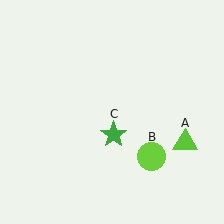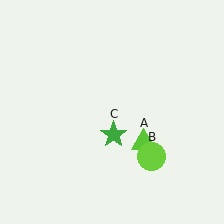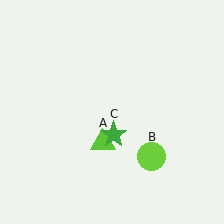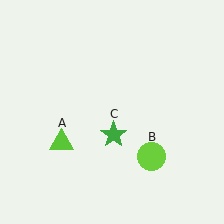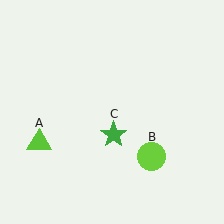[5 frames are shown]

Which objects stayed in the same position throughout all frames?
Lime circle (object B) and green star (object C) remained stationary.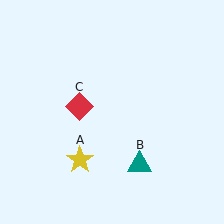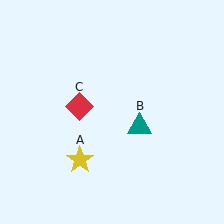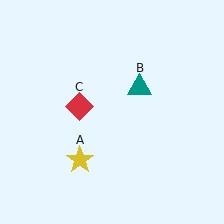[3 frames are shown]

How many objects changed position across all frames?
1 object changed position: teal triangle (object B).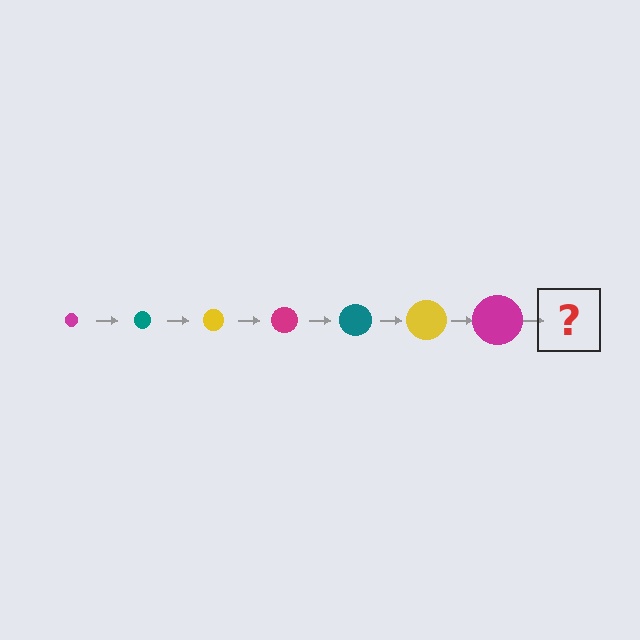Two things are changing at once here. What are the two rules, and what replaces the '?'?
The two rules are that the circle grows larger each step and the color cycles through magenta, teal, and yellow. The '?' should be a teal circle, larger than the previous one.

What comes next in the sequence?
The next element should be a teal circle, larger than the previous one.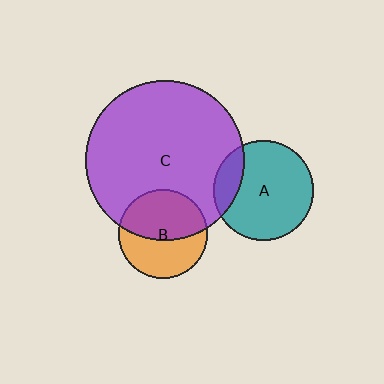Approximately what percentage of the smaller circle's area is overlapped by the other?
Approximately 50%.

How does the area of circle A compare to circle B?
Approximately 1.3 times.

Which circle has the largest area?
Circle C (purple).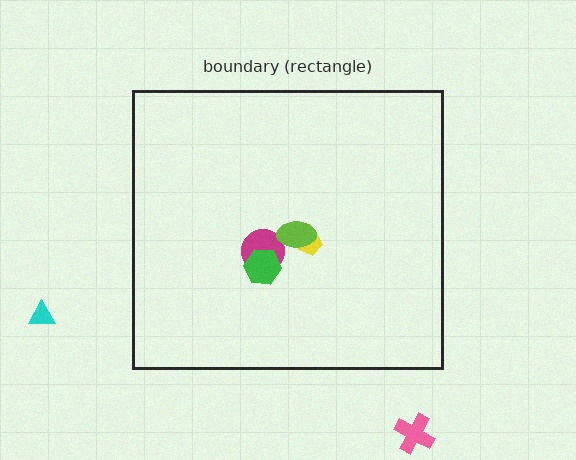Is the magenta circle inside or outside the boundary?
Inside.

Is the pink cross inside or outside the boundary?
Outside.